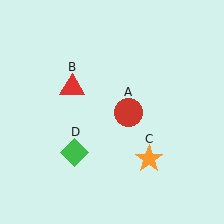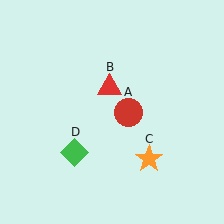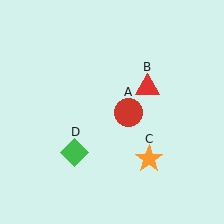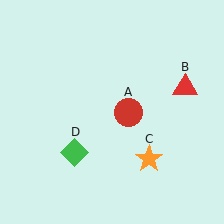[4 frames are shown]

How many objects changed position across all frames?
1 object changed position: red triangle (object B).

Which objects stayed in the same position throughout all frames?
Red circle (object A) and orange star (object C) and green diamond (object D) remained stationary.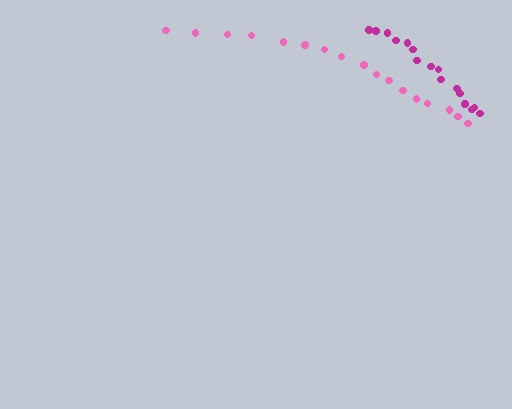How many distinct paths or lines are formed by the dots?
There are 2 distinct paths.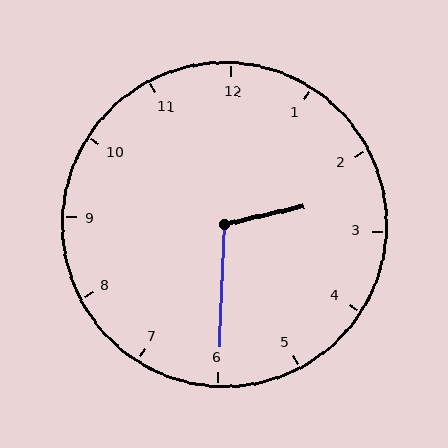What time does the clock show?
2:30.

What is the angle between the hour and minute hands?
Approximately 105 degrees.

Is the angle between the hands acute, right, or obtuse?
It is obtuse.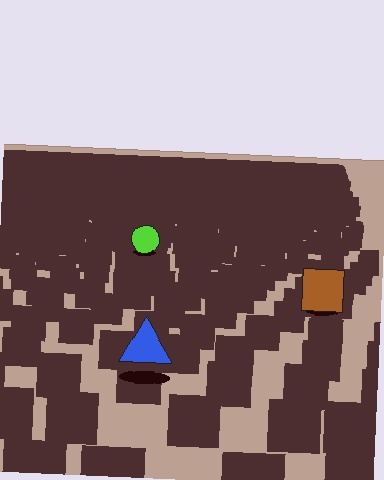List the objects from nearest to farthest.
From nearest to farthest: the blue triangle, the brown square, the lime circle.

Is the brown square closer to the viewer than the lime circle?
Yes. The brown square is closer — you can tell from the texture gradient: the ground texture is coarser near it.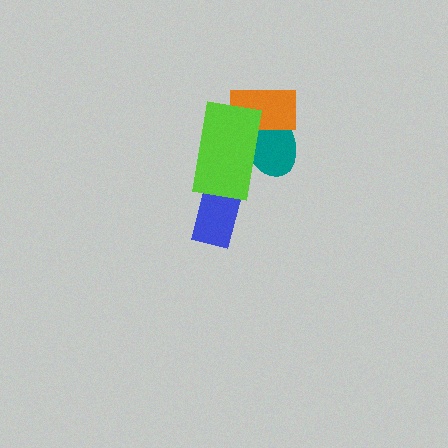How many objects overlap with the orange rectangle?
2 objects overlap with the orange rectangle.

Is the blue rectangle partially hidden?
Yes, it is partially covered by another shape.